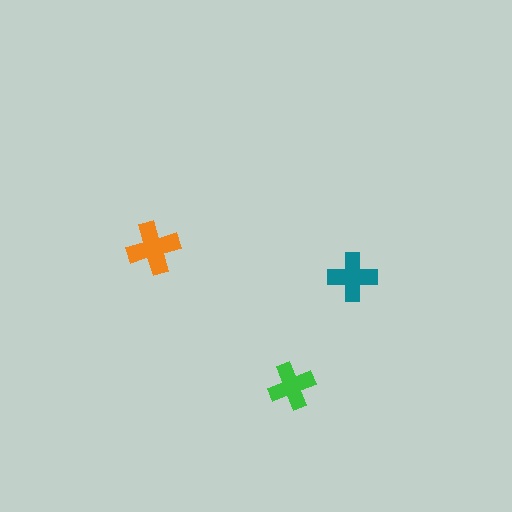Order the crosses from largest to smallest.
the orange one, the teal one, the green one.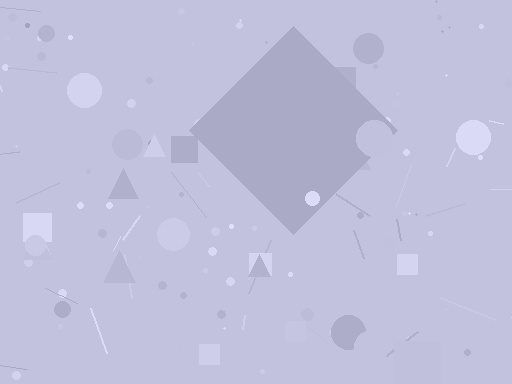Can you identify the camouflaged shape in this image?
The camouflaged shape is a diamond.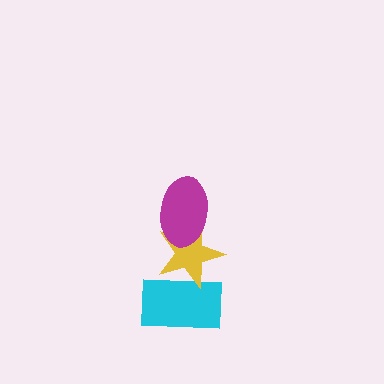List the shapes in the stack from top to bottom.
From top to bottom: the magenta ellipse, the yellow star, the cyan rectangle.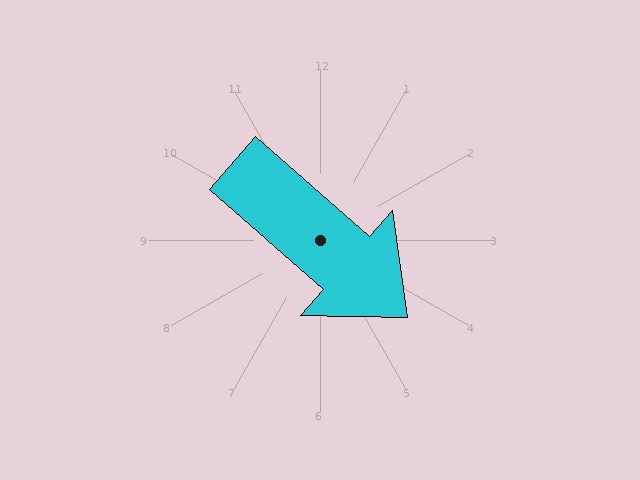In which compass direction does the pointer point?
Southeast.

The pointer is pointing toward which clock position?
Roughly 4 o'clock.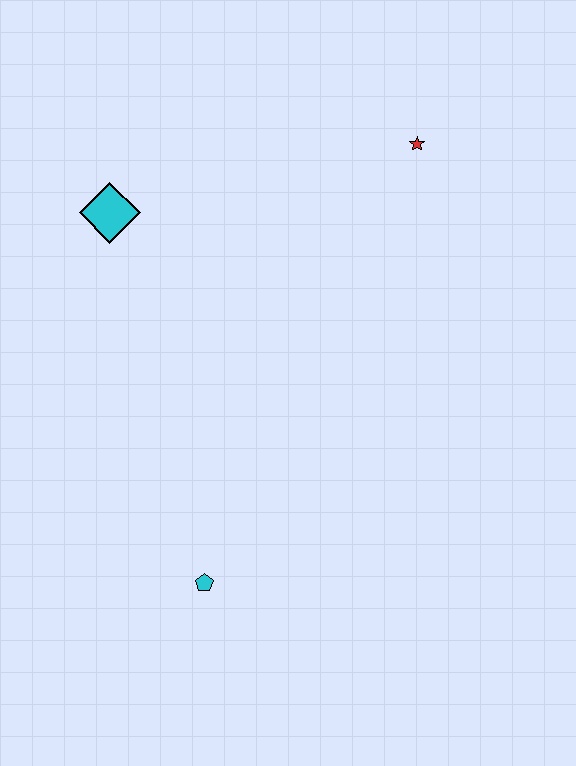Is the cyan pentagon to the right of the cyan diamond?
Yes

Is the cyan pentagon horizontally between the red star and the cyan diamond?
Yes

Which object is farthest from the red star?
The cyan pentagon is farthest from the red star.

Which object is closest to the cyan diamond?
The red star is closest to the cyan diamond.